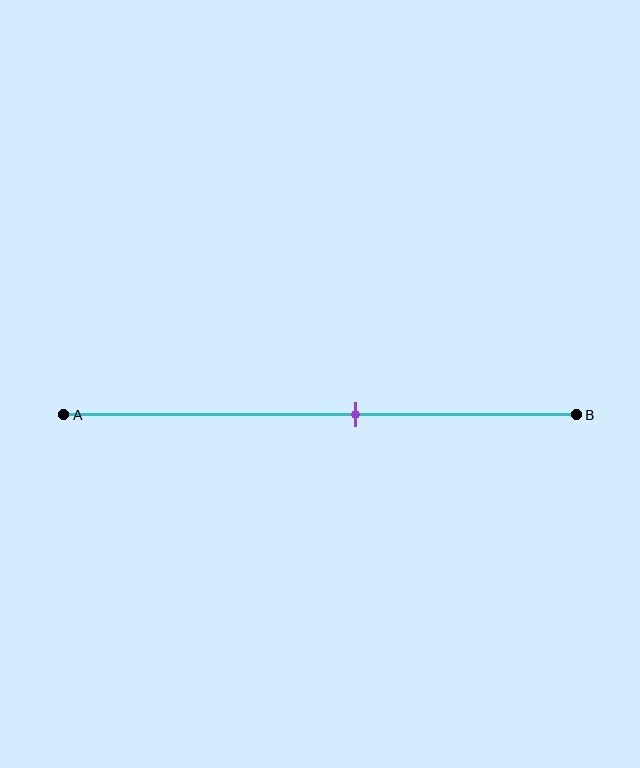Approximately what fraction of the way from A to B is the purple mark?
The purple mark is approximately 55% of the way from A to B.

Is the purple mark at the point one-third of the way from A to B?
No, the mark is at about 55% from A, not at the 33% one-third point.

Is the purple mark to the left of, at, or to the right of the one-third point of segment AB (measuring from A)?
The purple mark is to the right of the one-third point of segment AB.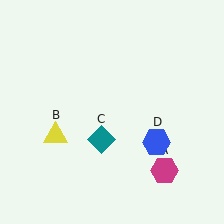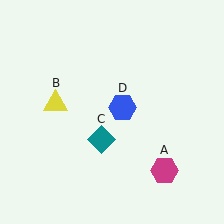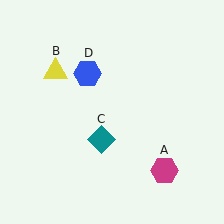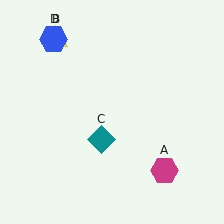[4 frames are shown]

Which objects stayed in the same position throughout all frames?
Magenta hexagon (object A) and teal diamond (object C) remained stationary.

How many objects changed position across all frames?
2 objects changed position: yellow triangle (object B), blue hexagon (object D).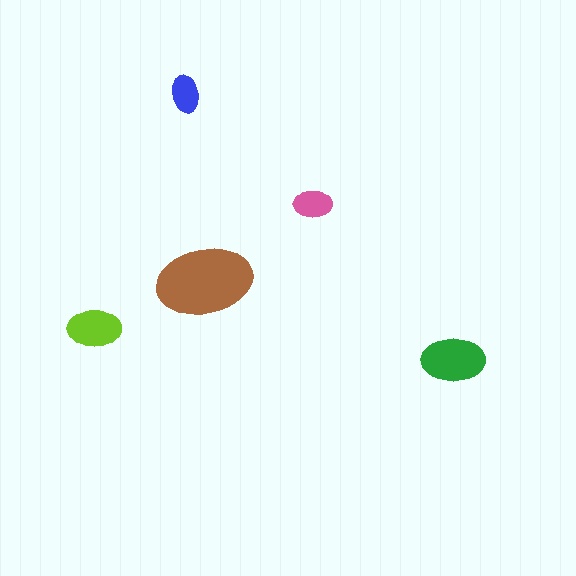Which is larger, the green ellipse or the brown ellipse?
The brown one.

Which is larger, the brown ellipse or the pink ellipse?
The brown one.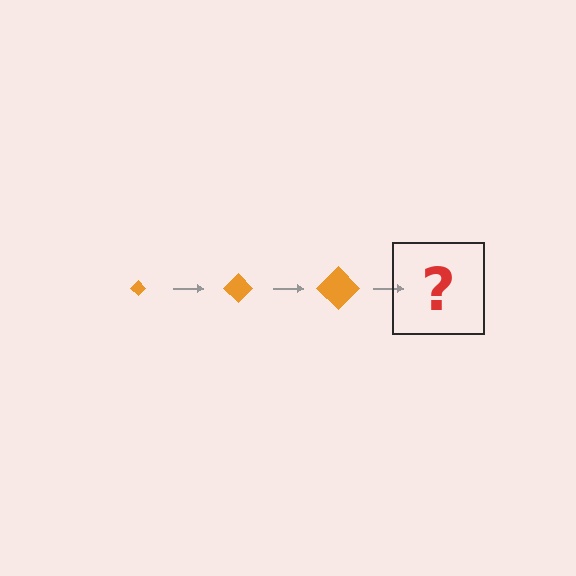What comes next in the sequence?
The next element should be an orange diamond, larger than the previous one.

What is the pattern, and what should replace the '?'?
The pattern is that the diamond gets progressively larger each step. The '?' should be an orange diamond, larger than the previous one.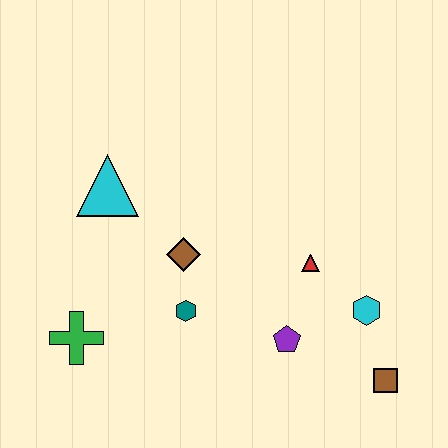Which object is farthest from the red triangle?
The green cross is farthest from the red triangle.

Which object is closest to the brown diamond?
The teal hexagon is closest to the brown diamond.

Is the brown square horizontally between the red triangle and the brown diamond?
No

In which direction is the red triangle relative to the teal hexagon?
The red triangle is to the right of the teal hexagon.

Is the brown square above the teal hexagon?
No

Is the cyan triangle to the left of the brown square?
Yes